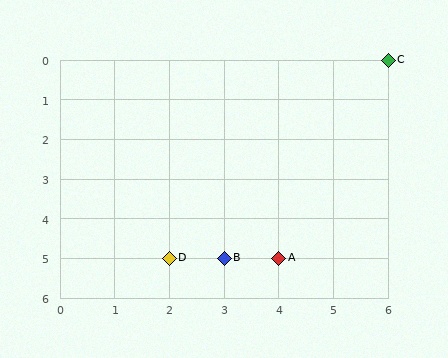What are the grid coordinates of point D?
Point D is at grid coordinates (2, 5).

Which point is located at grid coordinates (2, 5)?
Point D is at (2, 5).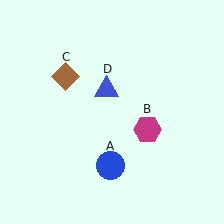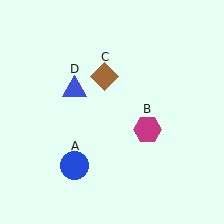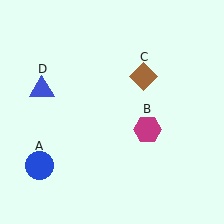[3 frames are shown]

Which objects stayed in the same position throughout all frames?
Magenta hexagon (object B) remained stationary.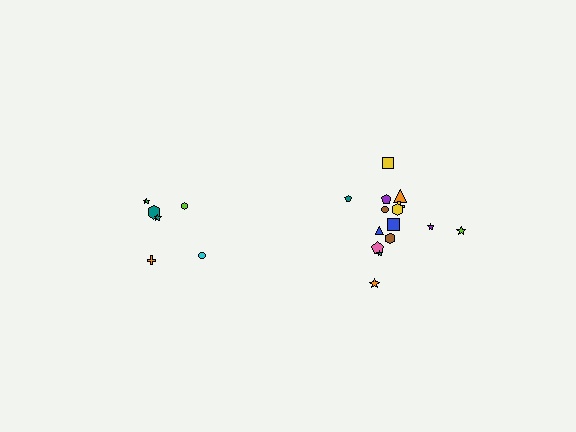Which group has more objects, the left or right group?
The right group.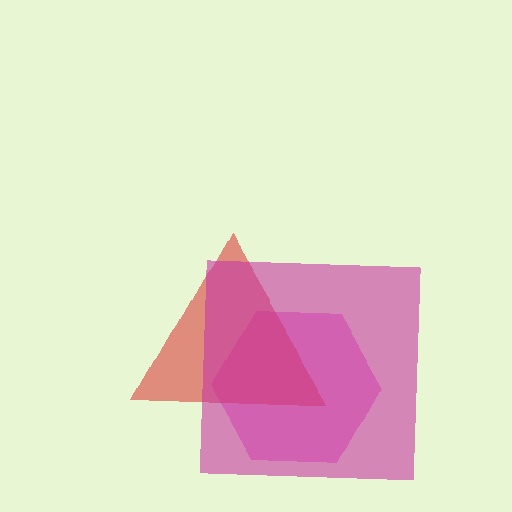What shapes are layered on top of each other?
The layered shapes are: a pink hexagon, a red triangle, a magenta square.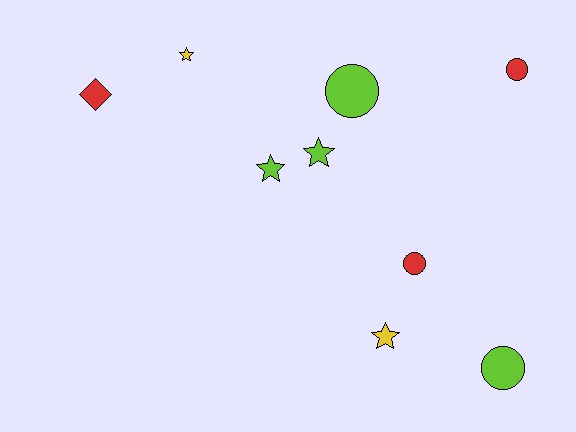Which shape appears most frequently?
Star, with 4 objects.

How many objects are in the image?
There are 9 objects.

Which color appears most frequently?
Lime, with 4 objects.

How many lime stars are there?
There are 2 lime stars.